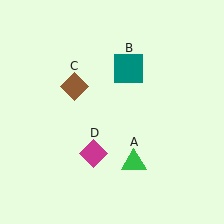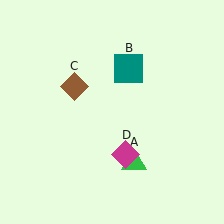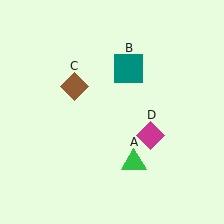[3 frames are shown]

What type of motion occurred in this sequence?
The magenta diamond (object D) rotated counterclockwise around the center of the scene.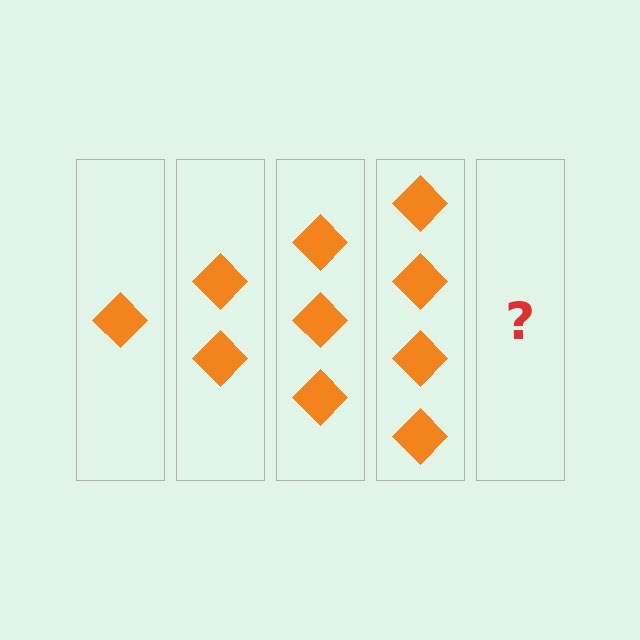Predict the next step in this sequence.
The next step is 5 diamonds.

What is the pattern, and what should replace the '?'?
The pattern is that each step adds one more diamond. The '?' should be 5 diamonds.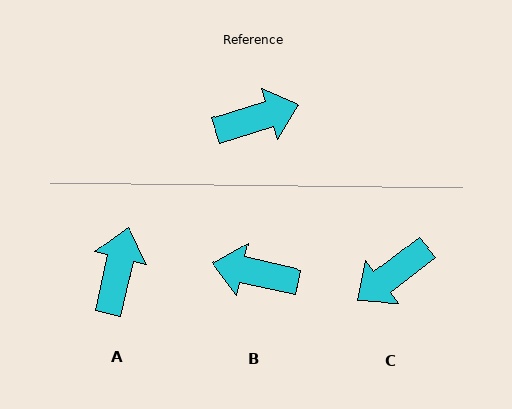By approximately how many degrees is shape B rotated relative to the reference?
Approximately 150 degrees counter-clockwise.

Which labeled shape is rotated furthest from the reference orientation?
C, about 160 degrees away.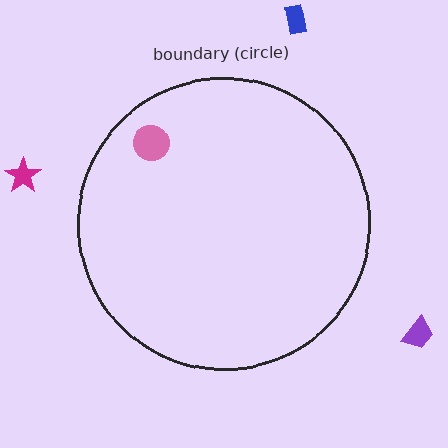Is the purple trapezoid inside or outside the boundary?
Outside.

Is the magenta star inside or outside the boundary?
Outside.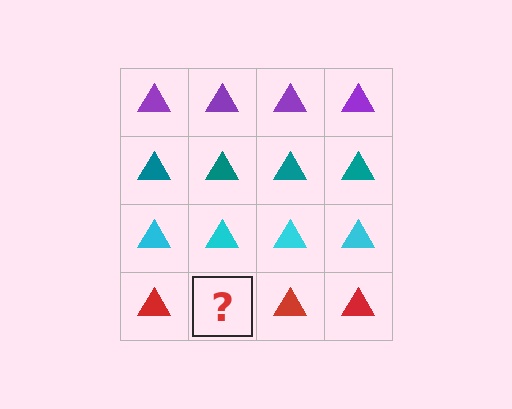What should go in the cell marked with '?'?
The missing cell should contain a red triangle.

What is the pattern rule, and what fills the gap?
The rule is that each row has a consistent color. The gap should be filled with a red triangle.